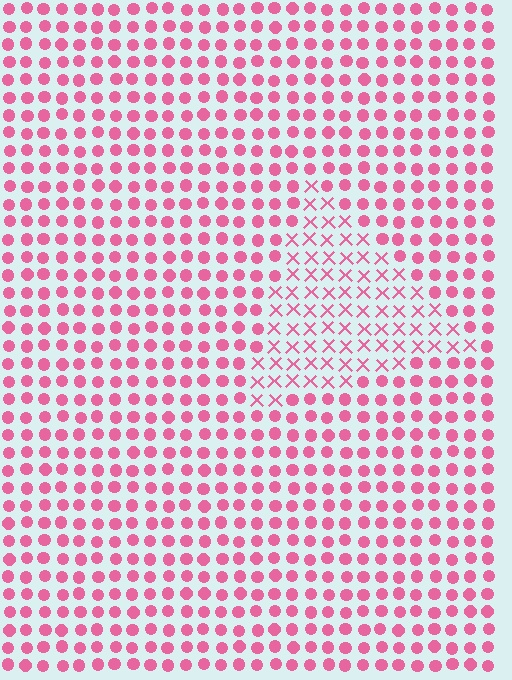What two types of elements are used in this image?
The image uses X marks inside the triangle region and circles outside it.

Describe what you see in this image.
The image is filled with small pink elements arranged in a uniform grid. A triangle-shaped region contains X marks, while the surrounding area contains circles. The boundary is defined purely by the change in element shape.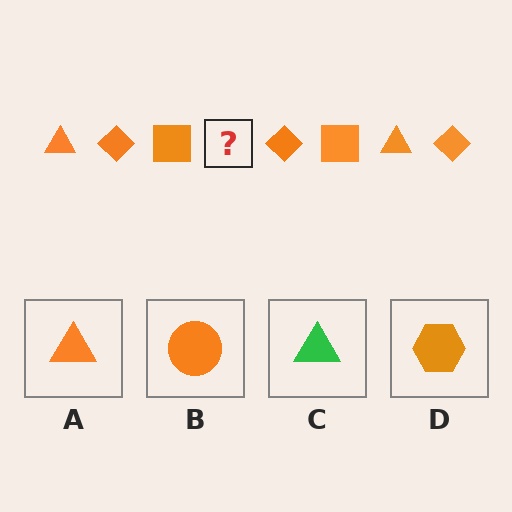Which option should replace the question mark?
Option A.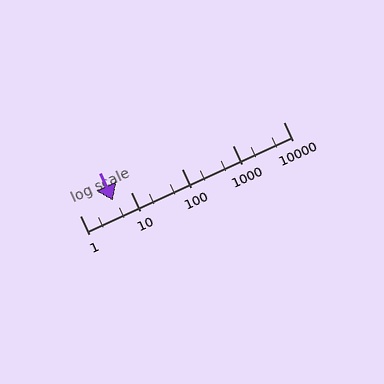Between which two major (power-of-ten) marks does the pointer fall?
The pointer is between 1 and 10.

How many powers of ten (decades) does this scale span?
The scale spans 4 decades, from 1 to 10000.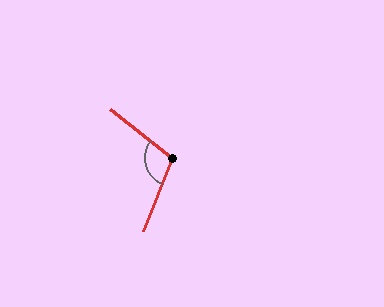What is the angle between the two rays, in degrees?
Approximately 106 degrees.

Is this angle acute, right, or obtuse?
It is obtuse.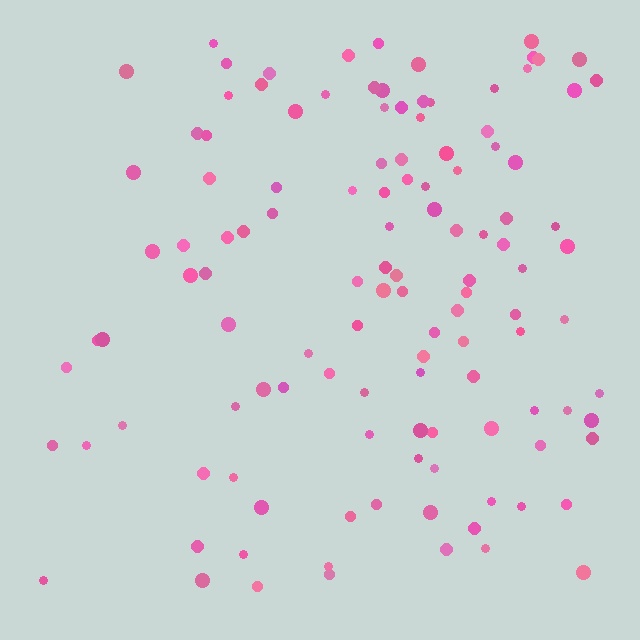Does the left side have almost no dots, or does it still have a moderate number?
Still a moderate number, just noticeably fewer than the right.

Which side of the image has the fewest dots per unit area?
The left.